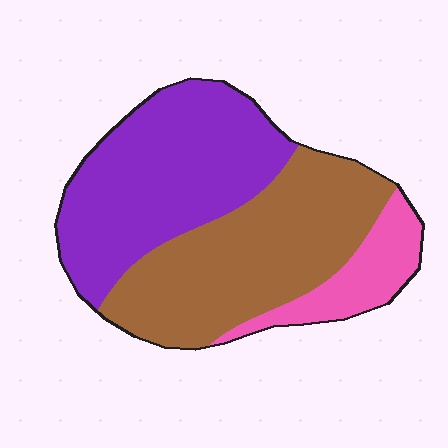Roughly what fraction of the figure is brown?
Brown takes up about two fifths (2/5) of the figure.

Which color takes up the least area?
Pink, at roughly 15%.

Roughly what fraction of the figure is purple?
Purple takes up about two fifths (2/5) of the figure.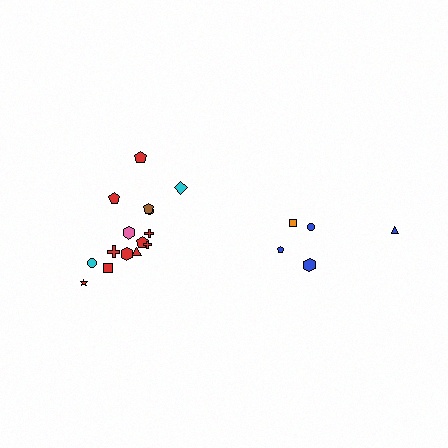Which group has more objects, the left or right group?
The left group.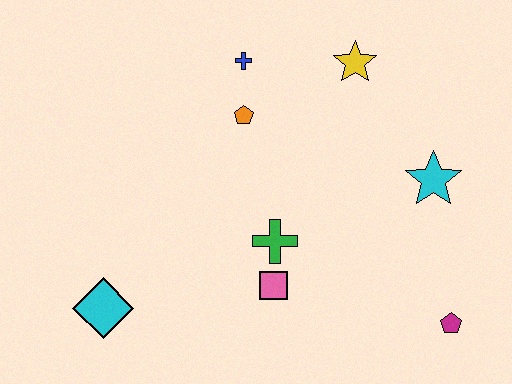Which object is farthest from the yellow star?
The cyan diamond is farthest from the yellow star.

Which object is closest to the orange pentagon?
The blue cross is closest to the orange pentagon.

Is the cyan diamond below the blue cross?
Yes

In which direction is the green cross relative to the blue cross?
The green cross is below the blue cross.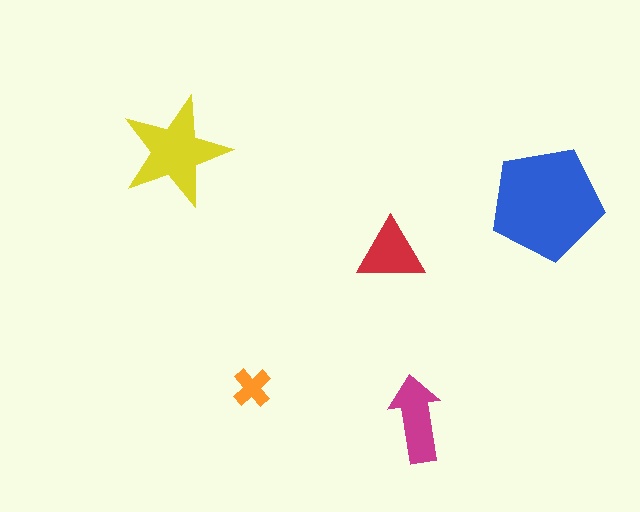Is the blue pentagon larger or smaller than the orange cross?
Larger.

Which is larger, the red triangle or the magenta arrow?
The magenta arrow.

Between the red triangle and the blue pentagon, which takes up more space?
The blue pentagon.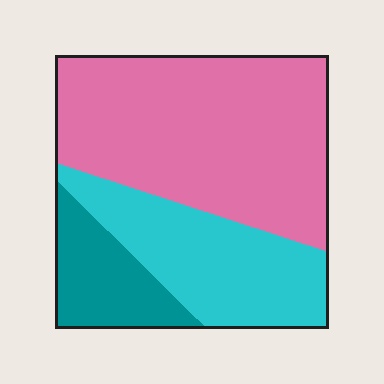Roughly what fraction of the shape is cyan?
Cyan covers 29% of the shape.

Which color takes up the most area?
Pink, at roughly 55%.